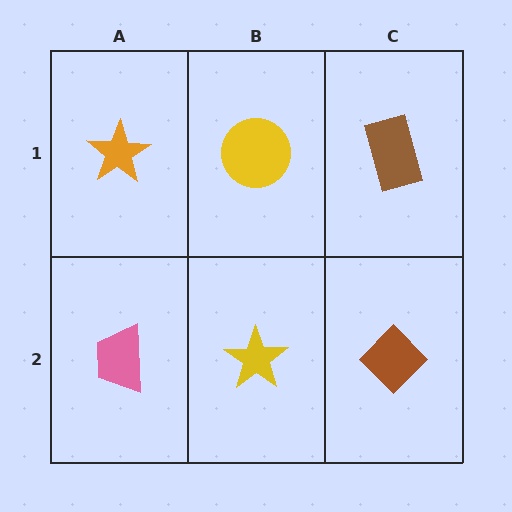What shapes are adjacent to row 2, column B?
A yellow circle (row 1, column B), a pink trapezoid (row 2, column A), a brown diamond (row 2, column C).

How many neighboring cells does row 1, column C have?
2.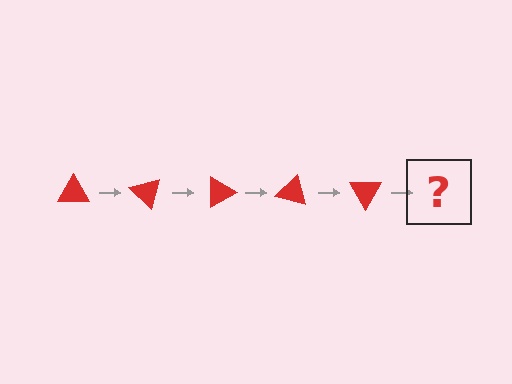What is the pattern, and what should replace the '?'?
The pattern is that the triangle rotates 45 degrees each step. The '?' should be a red triangle rotated 225 degrees.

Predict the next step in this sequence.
The next step is a red triangle rotated 225 degrees.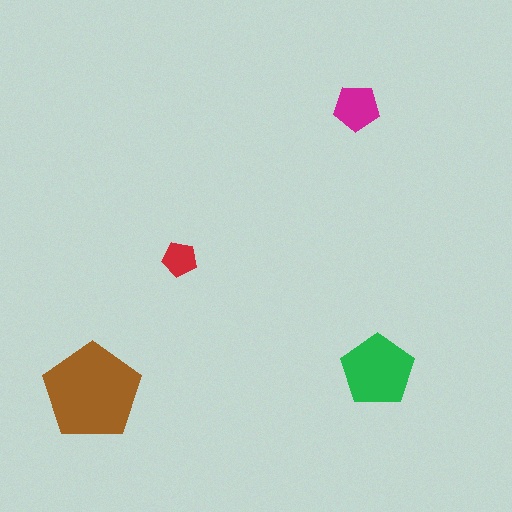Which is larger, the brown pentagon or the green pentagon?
The brown one.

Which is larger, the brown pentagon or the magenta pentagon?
The brown one.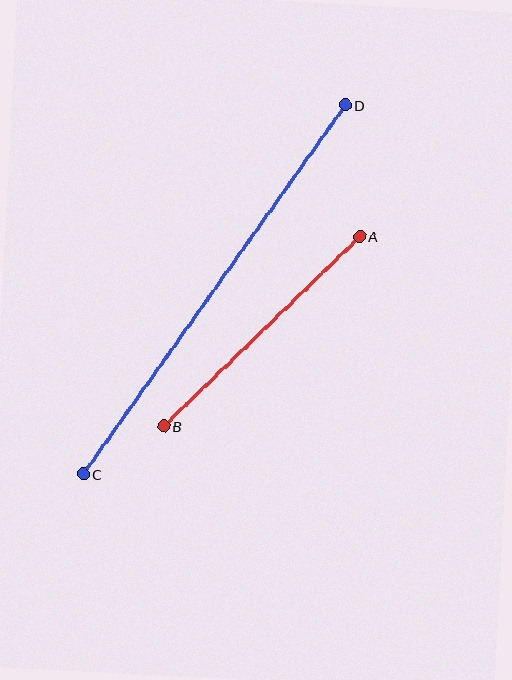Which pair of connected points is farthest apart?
Points C and D are farthest apart.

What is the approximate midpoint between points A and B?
The midpoint is at approximately (262, 331) pixels.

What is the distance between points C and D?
The distance is approximately 453 pixels.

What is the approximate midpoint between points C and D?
The midpoint is at approximately (214, 290) pixels.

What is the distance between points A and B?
The distance is approximately 273 pixels.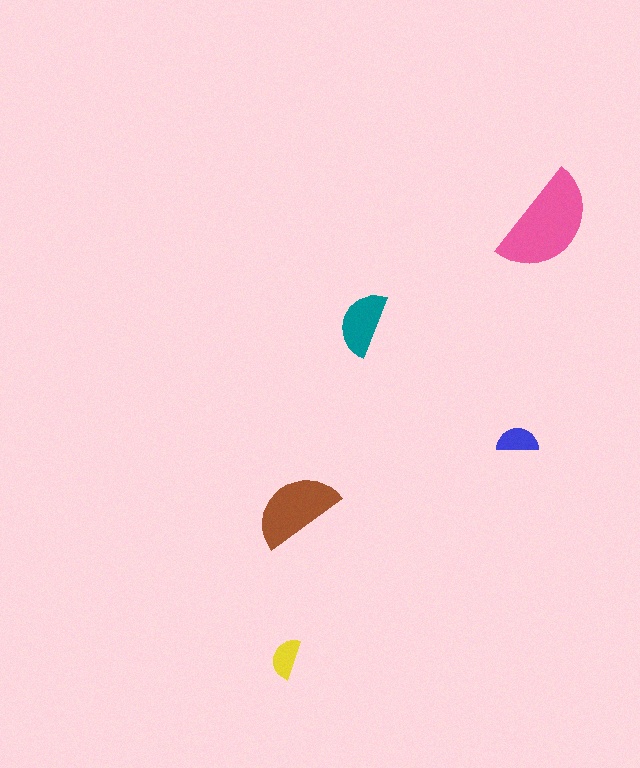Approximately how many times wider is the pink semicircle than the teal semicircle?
About 1.5 times wider.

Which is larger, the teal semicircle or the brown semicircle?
The brown one.